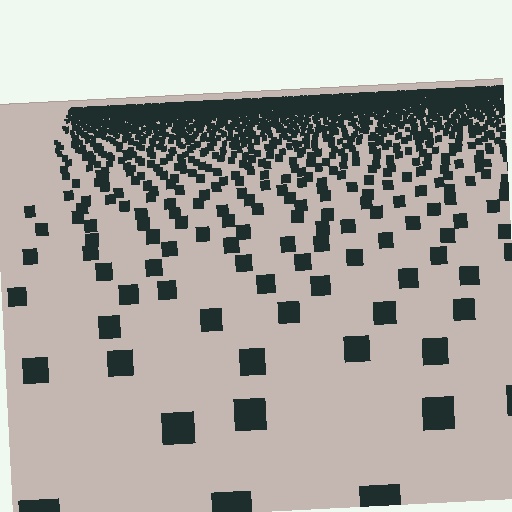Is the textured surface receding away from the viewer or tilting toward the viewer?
The surface is receding away from the viewer. Texture elements get smaller and denser toward the top.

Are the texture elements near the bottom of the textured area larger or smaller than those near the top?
Larger. Near the bottom, elements are closer to the viewer and appear at a bigger on-screen size.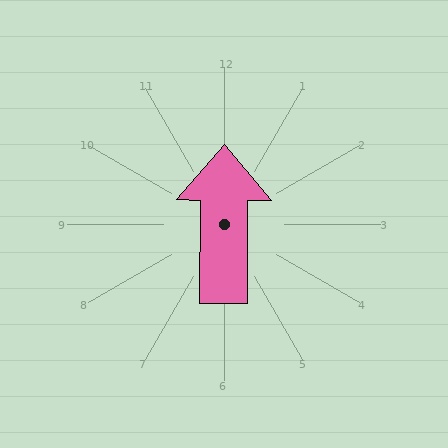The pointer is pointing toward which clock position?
Roughly 12 o'clock.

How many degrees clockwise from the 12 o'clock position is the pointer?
Approximately 0 degrees.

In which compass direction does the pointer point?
North.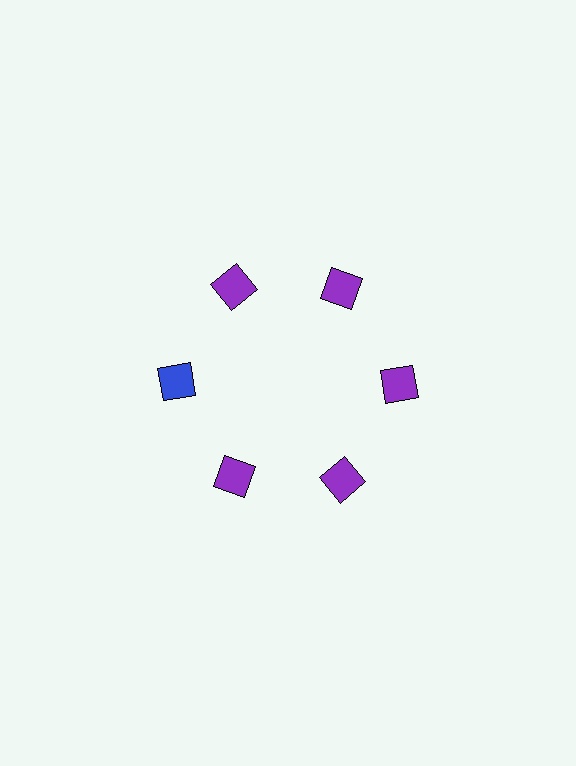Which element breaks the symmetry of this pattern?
The blue diamond at roughly the 9 o'clock position breaks the symmetry. All other shapes are purple diamonds.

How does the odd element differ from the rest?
It has a different color: blue instead of purple.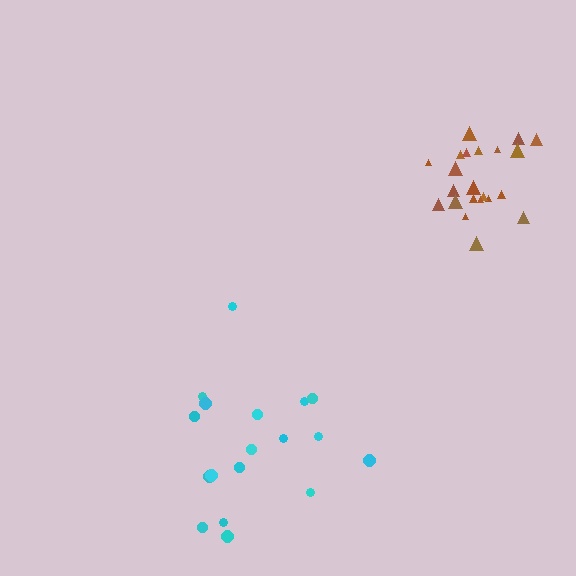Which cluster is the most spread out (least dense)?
Cyan.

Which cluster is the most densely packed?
Brown.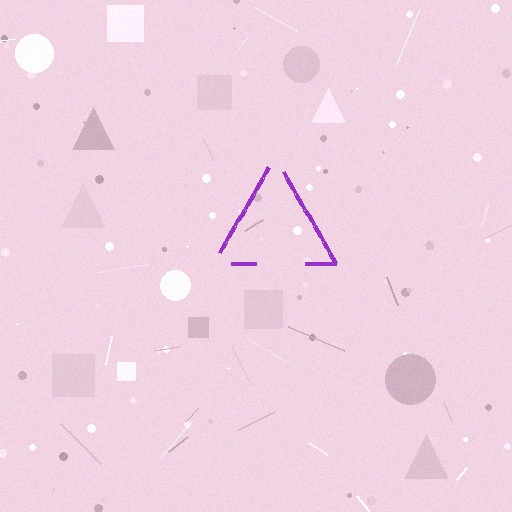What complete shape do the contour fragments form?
The contour fragments form a triangle.